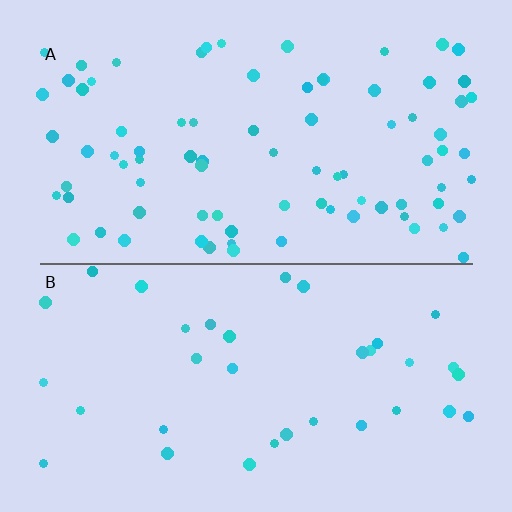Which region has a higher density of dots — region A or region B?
A (the top).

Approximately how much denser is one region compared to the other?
Approximately 2.4× — region A over region B.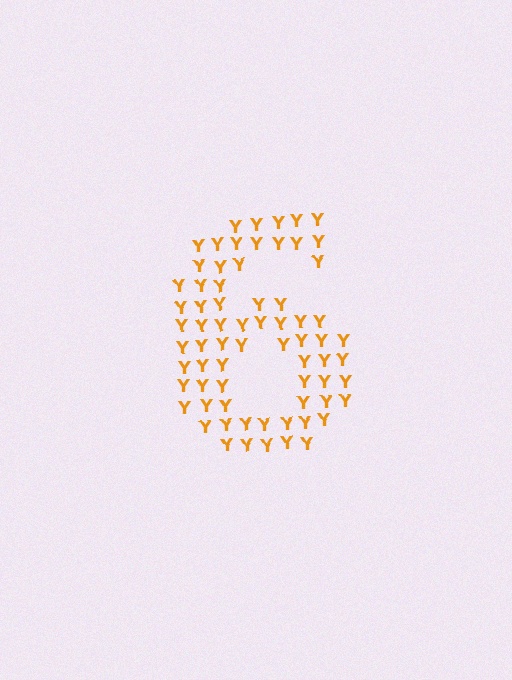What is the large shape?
The large shape is the digit 6.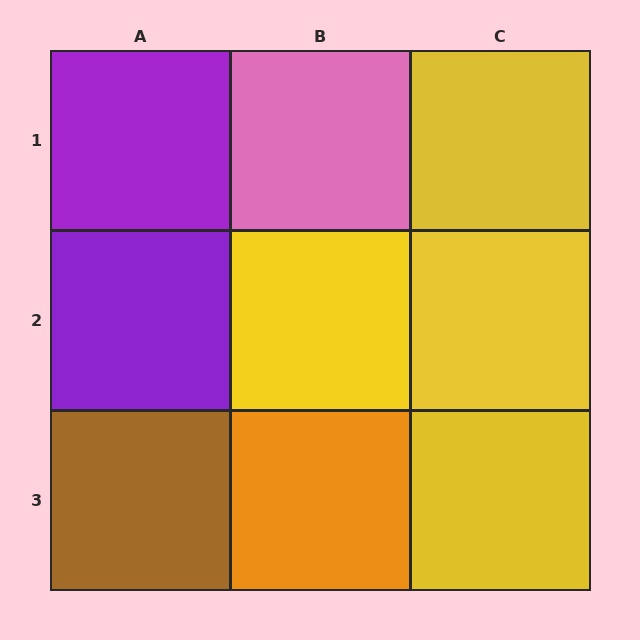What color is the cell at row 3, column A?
Brown.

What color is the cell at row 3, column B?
Orange.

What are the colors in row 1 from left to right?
Purple, pink, yellow.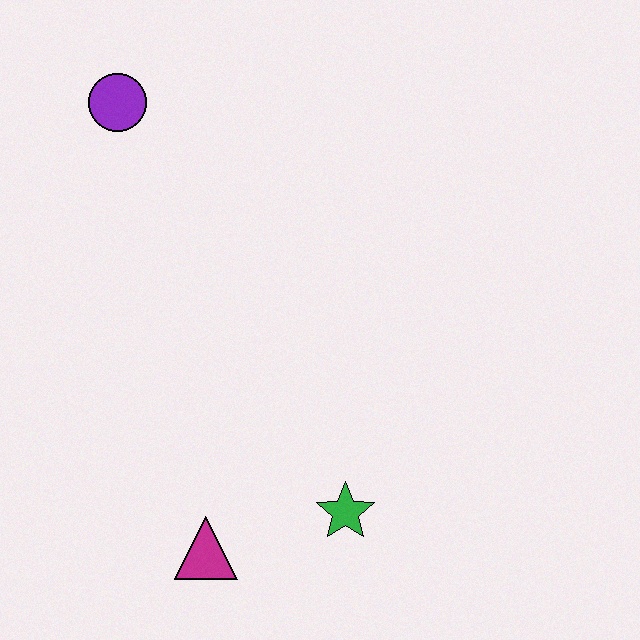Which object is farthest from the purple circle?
The green star is farthest from the purple circle.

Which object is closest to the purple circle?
The magenta triangle is closest to the purple circle.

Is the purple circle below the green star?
No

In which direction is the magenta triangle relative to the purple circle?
The magenta triangle is below the purple circle.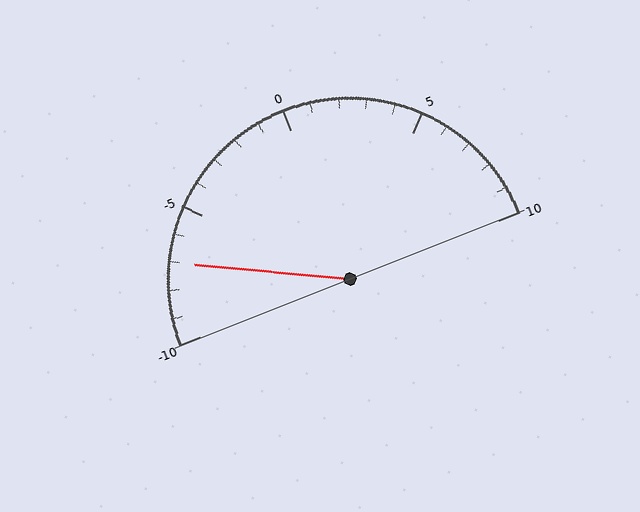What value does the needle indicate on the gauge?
The needle indicates approximately -7.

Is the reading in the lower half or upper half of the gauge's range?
The reading is in the lower half of the range (-10 to 10).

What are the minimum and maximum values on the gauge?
The gauge ranges from -10 to 10.